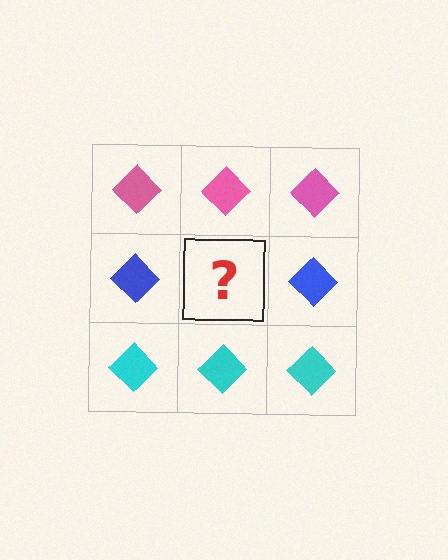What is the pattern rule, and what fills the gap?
The rule is that each row has a consistent color. The gap should be filled with a blue diamond.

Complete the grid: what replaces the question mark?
The question mark should be replaced with a blue diamond.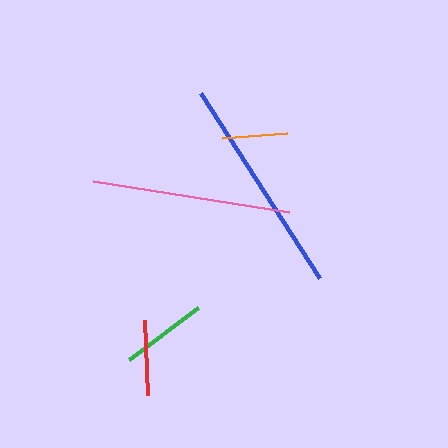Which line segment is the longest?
The blue line is the longest at approximately 220 pixels.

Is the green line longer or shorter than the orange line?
The green line is longer than the orange line.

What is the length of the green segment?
The green segment is approximately 87 pixels long.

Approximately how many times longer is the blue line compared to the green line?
The blue line is approximately 2.5 times the length of the green line.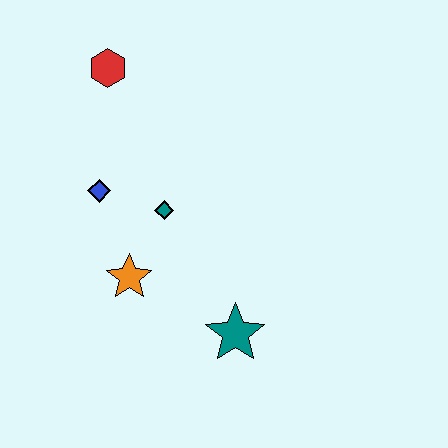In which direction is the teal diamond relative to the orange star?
The teal diamond is above the orange star.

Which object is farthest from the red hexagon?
The teal star is farthest from the red hexagon.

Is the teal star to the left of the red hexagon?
No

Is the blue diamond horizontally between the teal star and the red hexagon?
No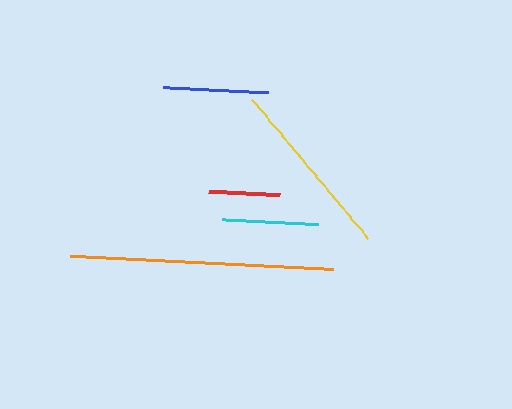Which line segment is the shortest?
The red line is the shortest at approximately 71 pixels.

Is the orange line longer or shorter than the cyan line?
The orange line is longer than the cyan line.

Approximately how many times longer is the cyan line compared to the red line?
The cyan line is approximately 1.3 times the length of the red line.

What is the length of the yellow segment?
The yellow segment is approximately 181 pixels long.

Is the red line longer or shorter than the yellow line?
The yellow line is longer than the red line.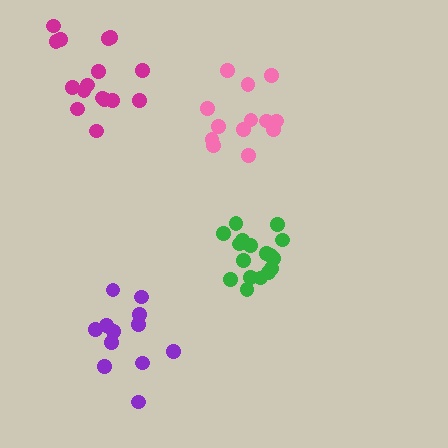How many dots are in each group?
Group 1: 12 dots, Group 2: 13 dots, Group 3: 16 dots, Group 4: 17 dots (58 total).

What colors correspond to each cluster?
The clusters are colored: purple, pink, magenta, green.